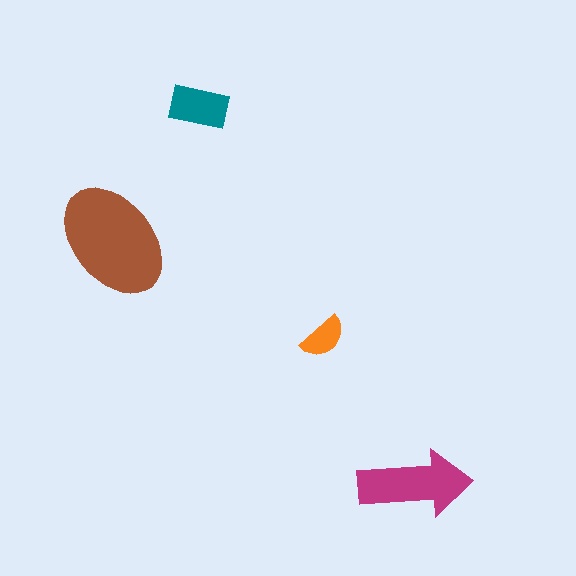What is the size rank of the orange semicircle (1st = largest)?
4th.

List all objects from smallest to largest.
The orange semicircle, the teal rectangle, the magenta arrow, the brown ellipse.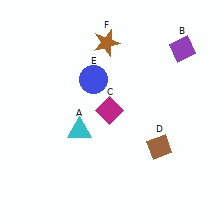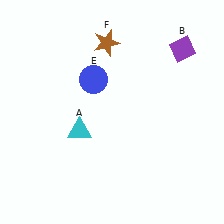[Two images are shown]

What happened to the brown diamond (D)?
The brown diamond (D) was removed in Image 2. It was in the bottom-right area of Image 1.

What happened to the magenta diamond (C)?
The magenta diamond (C) was removed in Image 2. It was in the top-left area of Image 1.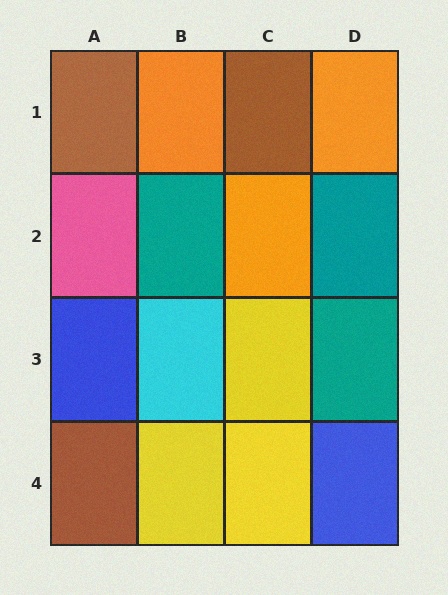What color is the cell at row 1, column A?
Brown.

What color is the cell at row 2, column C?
Orange.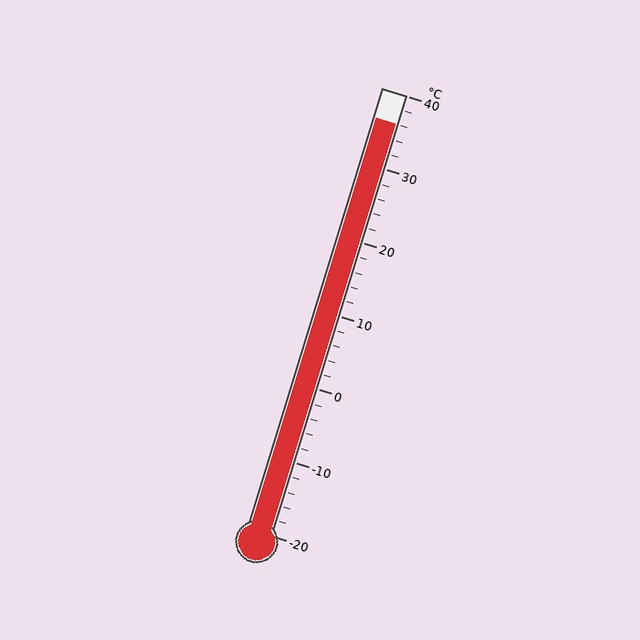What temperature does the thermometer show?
The thermometer shows approximately 36°C.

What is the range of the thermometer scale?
The thermometer scale ranges from -20°C to 40°C.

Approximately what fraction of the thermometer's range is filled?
The thermometer is filled to approximately 95% of its range.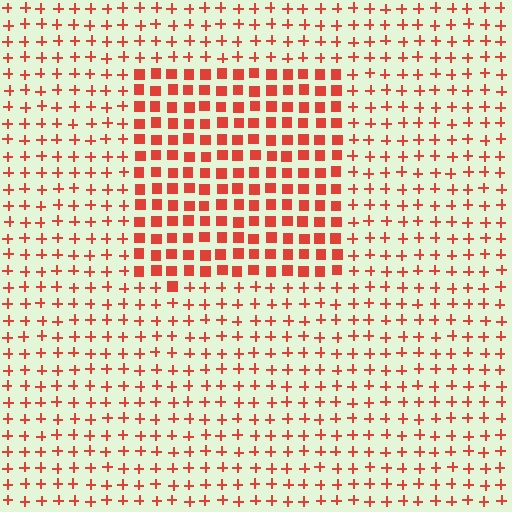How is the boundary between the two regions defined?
The boundary is defined by a change in element shape: squares inside vs. plus signs outside. All elements share the same color and spacing.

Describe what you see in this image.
The image is filled with small red elements arranged in a uniform grid. A rectangle-shaped region contains squares, while the surrounding area contains plus signs. The boundary is defined purely by the change in element shape.